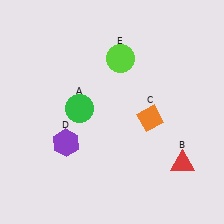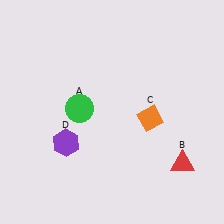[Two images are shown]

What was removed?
The lime circle (E) was removed in Image 2.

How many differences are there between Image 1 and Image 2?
There is 1 difference between the two images.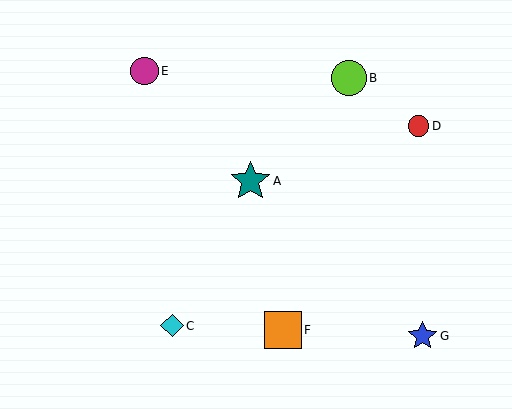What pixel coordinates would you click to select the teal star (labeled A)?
Click at (250, 181) to select the teal star A.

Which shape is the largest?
The teal star (labeled A) is the largest.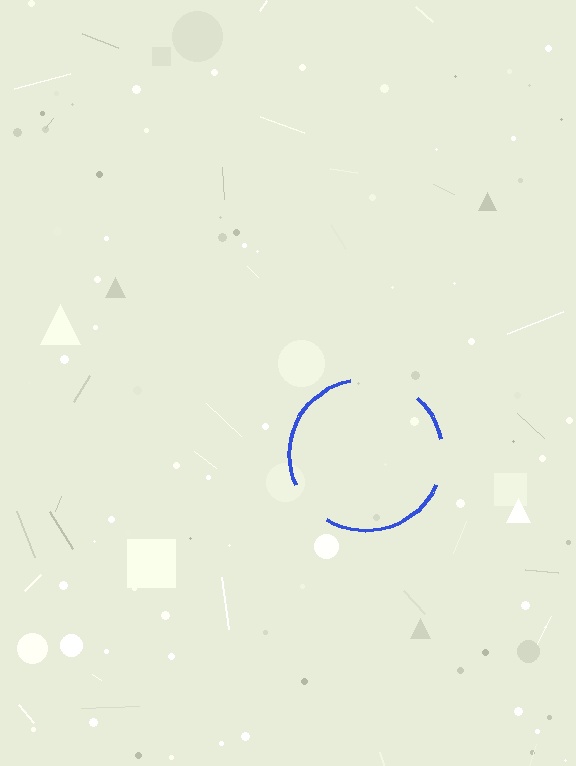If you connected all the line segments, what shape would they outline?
They would outline a circle.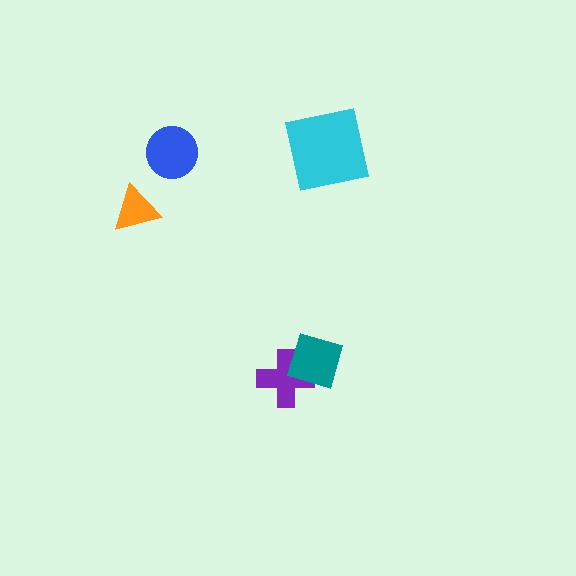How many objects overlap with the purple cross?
1 object overlaps with the purple cross.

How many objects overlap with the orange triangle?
0 objects overlap with the orange triangle.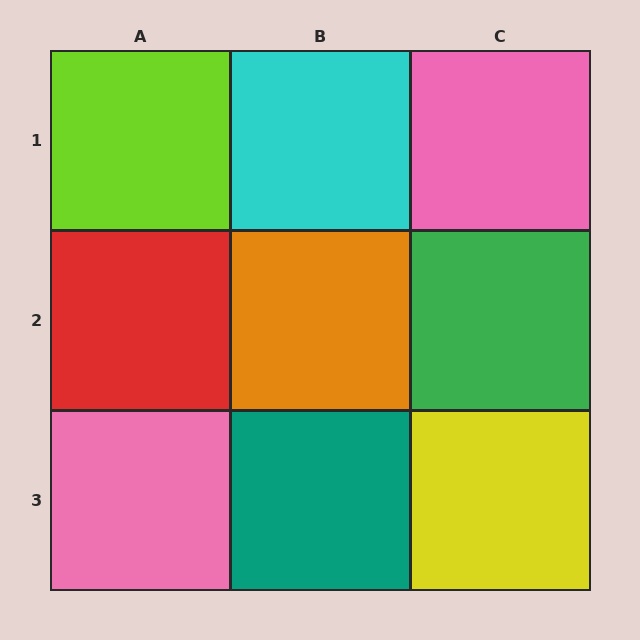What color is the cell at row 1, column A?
Lime.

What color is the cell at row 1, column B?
Cyan.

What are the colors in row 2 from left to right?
Red, orange, green.